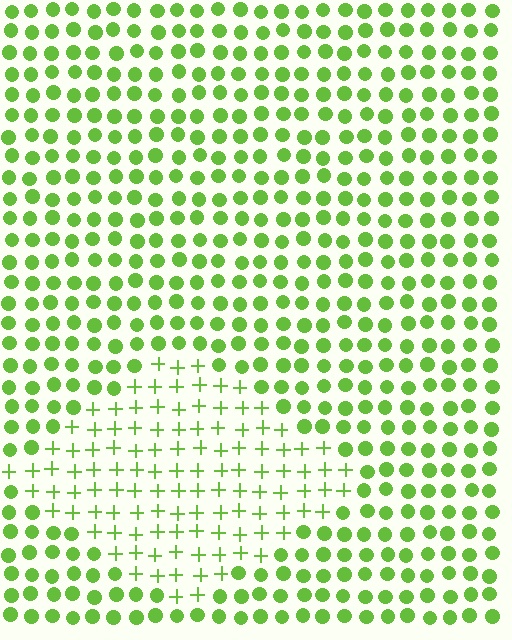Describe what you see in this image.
The image is filled with small lime elements arranged in a uniform grid. A diamond-shaped region contains plus signs, while the surrounding area contains circles. The boundary is defined purely by the change in element shape.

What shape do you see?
I see a diamond.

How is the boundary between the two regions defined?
The boundary is defined by a change in element shape: plus signs inside vs. circles outside. All elements share the same color and spacing.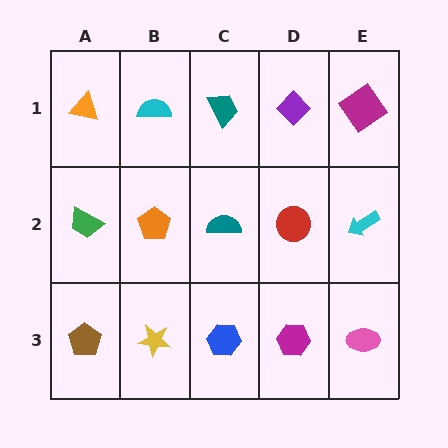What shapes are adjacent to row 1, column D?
A red circle (row 2, column D), a teal trapezoid (row 1, column C), a magenta diamond (row 1, column E).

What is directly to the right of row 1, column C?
A purple diamond.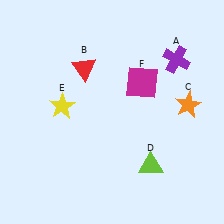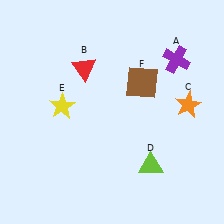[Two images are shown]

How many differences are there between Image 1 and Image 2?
There is 1 difference between the two images.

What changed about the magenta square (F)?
In Image 1, F is magenta. In Image 2, it changed to brown.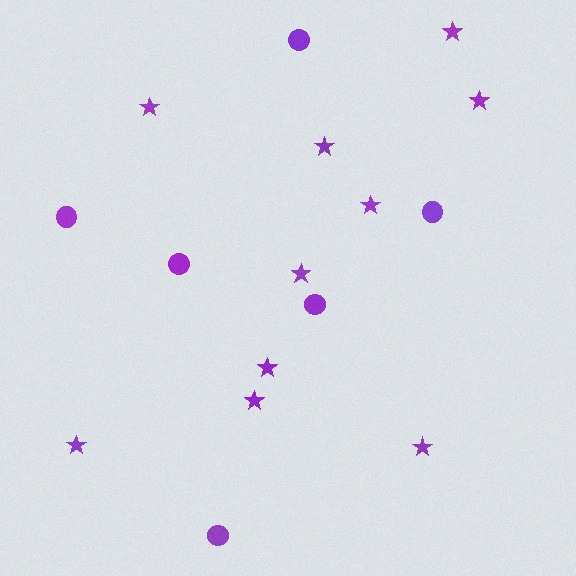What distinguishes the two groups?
There are 2 groups: one group of circles (6) and one group of stars (10).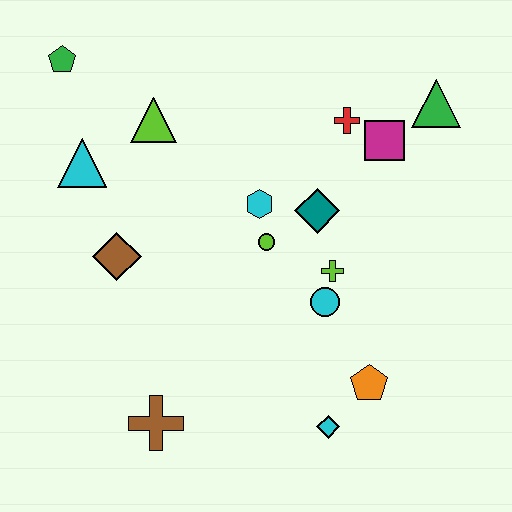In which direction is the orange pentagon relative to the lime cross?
The orange pentagon is below the lime cross.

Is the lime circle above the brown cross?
Yes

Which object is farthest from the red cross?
The brown cross is farthest from the red cross.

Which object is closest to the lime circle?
The cyan hexagon is closest to the lime circle.